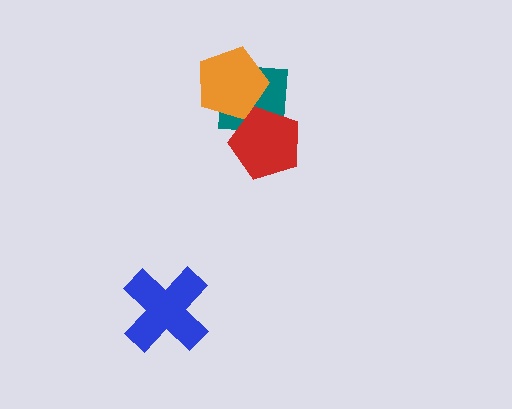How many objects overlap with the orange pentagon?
1 object overlaps with the orange pentagon.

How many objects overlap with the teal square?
2 objects overlap with the teal square.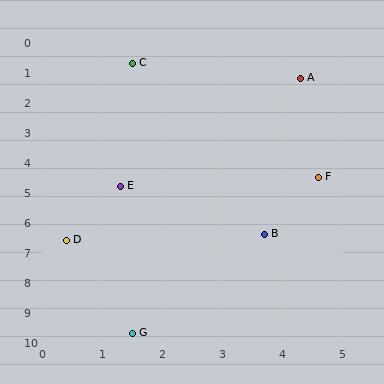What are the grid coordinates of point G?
Point G is at approximately (1.5, 9.7).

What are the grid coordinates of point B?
Point B is at approximately (3.7, 6.4).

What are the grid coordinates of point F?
Point F is at approximately (4.6, 4.5).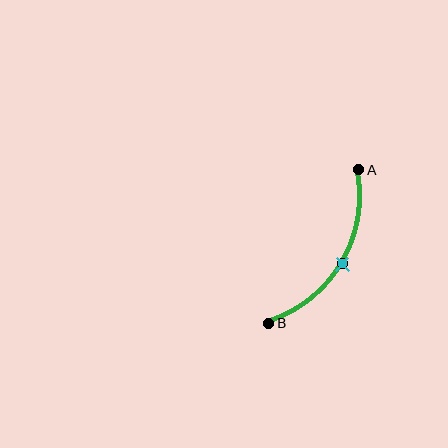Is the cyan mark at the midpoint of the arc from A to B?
Yes. The cyan mark lies on the arc at equal arc-length from both A and B — it is the arc midpoint.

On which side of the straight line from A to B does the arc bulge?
The arc bulges to the right of the straight line connecting A and B.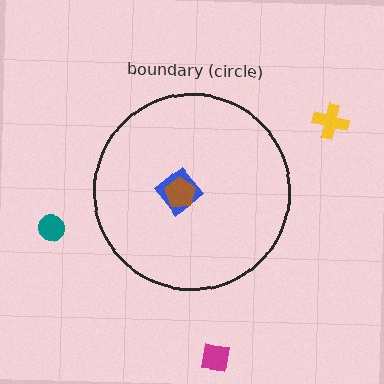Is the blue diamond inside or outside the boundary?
Inside.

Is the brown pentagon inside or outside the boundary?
Inside.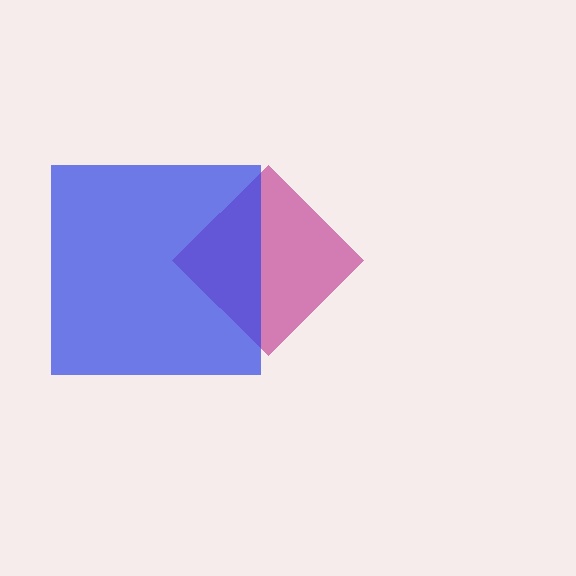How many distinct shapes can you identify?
There are 2 distinct shapes: a magenta diamond, a blue square.